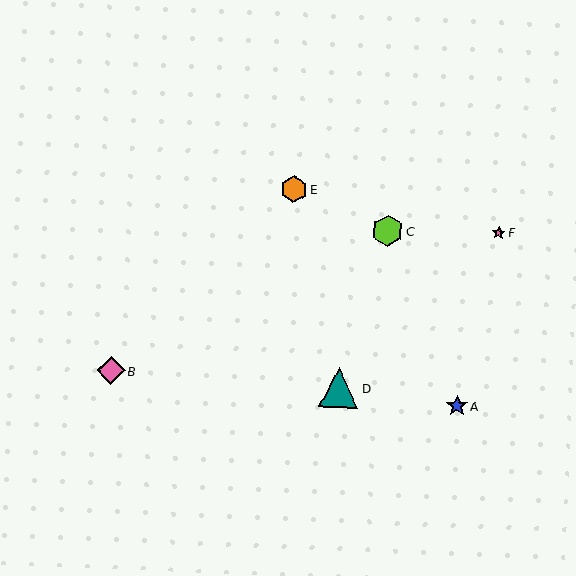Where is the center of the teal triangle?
The center of the teal triangle is at (339, 388).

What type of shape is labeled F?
Shape F is a pink star.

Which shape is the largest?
The teal triangle (labeled D) is the largest.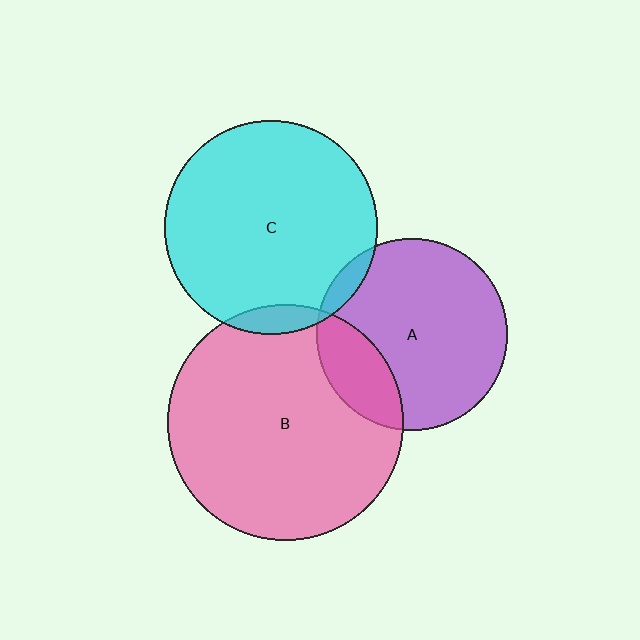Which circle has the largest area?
Circle B (pink).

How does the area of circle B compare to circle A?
Approximately 1.5 times.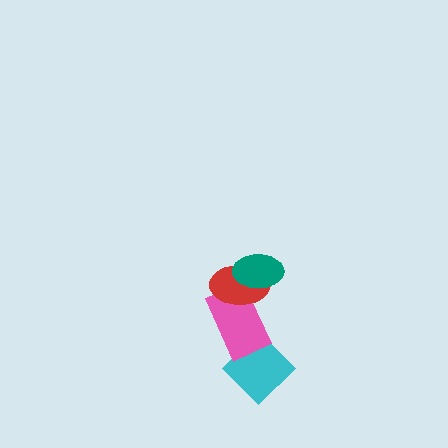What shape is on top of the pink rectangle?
The red ellipse is on top of the pink rectangle.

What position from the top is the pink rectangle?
The pink rectangle is 3rd from the top.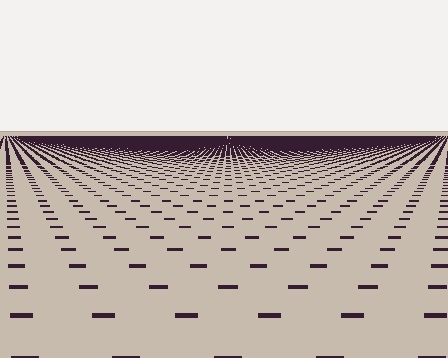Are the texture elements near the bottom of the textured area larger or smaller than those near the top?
Larger. Near the bottom, elements are closer to the viewer and appear at a bigger on-screen size.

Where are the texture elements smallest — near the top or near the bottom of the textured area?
Near the top.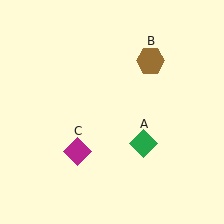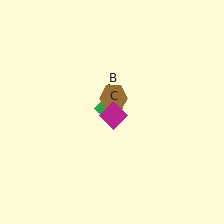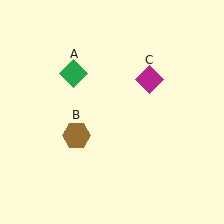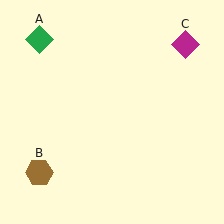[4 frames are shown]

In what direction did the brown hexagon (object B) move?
The brown hexagon (object B) moved down and to the left.